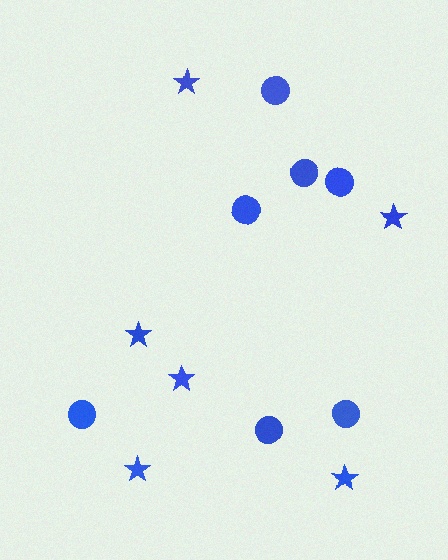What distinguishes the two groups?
There are 2 groups: one group of stars (6) and one group of circles (7).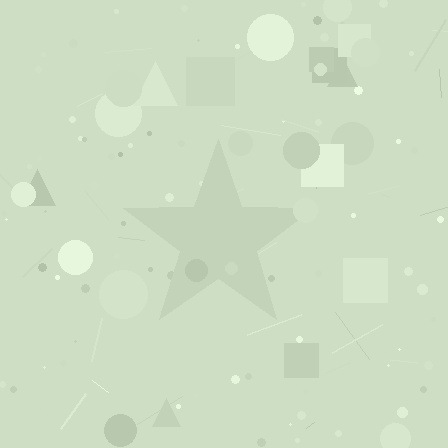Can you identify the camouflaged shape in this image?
The camouflaged shape is a star.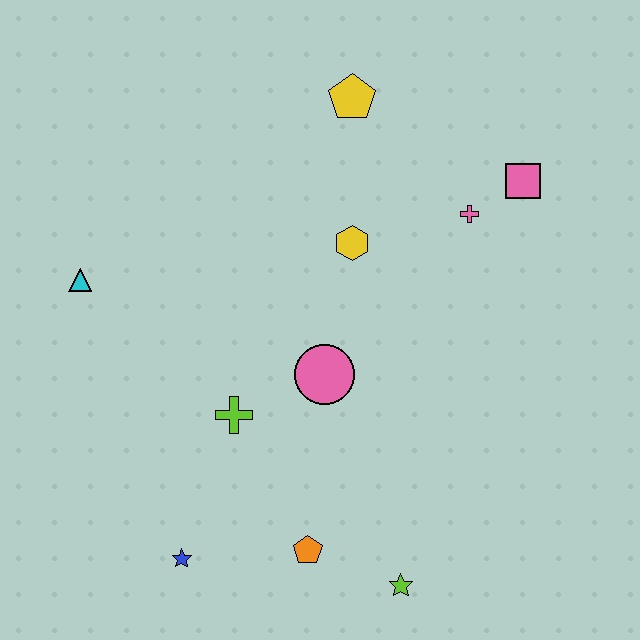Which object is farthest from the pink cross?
The blue star is farthest from the pink cross.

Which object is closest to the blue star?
The orange pentagon is closest to the blue star.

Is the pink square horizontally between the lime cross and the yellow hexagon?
No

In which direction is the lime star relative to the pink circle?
The lime star is below the pink circle.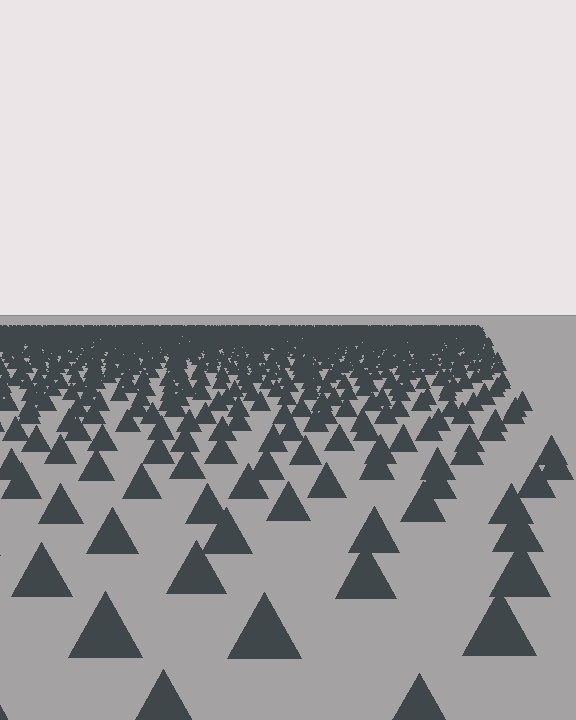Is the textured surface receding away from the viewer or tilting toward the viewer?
The surface is receding away from the viewer. Texture elements get smaller and denser toward the top.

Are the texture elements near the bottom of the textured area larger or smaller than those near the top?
Larger. Near the bottom, elements are closer to the viewer and appear at a bigger on-screen size.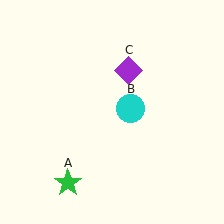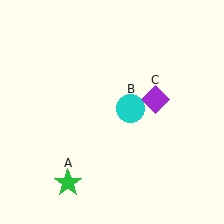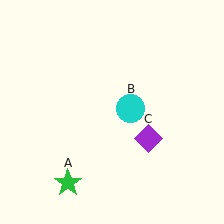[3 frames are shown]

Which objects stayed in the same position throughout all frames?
Green star (object A) and cyan circle (object B) remained stationary.